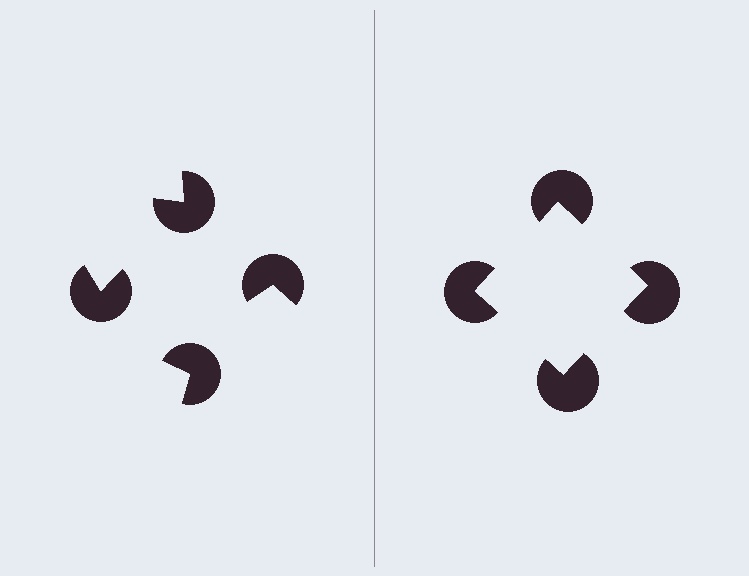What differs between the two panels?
The pac-man discs are positioned identically on both sides; only the wedge orientations differ. On the right they align to a square; on the left they are misaligned.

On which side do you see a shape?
An illusory square appears on the right side. On the left side the wedge cuts are rotated, so no coherent shape forms.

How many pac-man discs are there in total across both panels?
8 — 4 on each side.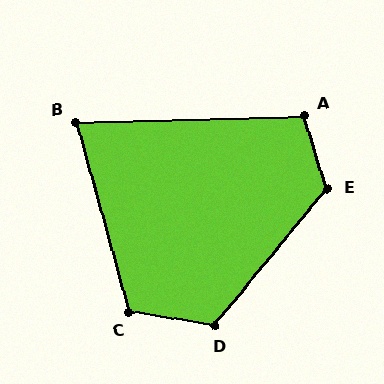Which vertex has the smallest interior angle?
B, at approximately 76 degrees.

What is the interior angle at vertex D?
Approximately 120 degrees (obtuse).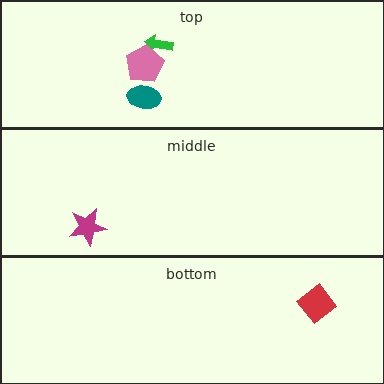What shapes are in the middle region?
The magenta star.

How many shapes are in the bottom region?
1.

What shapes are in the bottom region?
The red diamond.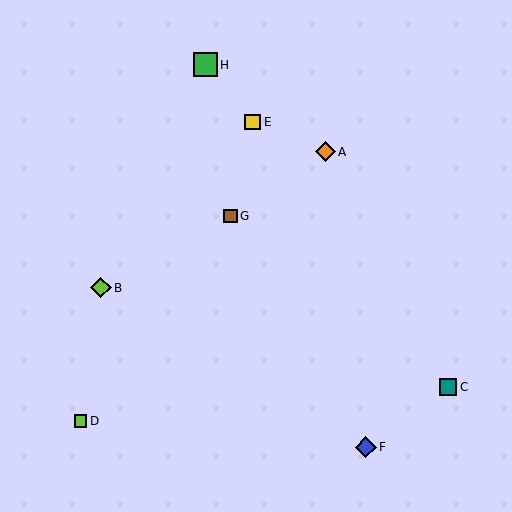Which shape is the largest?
The green square (labeled H) is the largest.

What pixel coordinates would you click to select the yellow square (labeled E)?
Click at (253, 122) to select the yellow square E.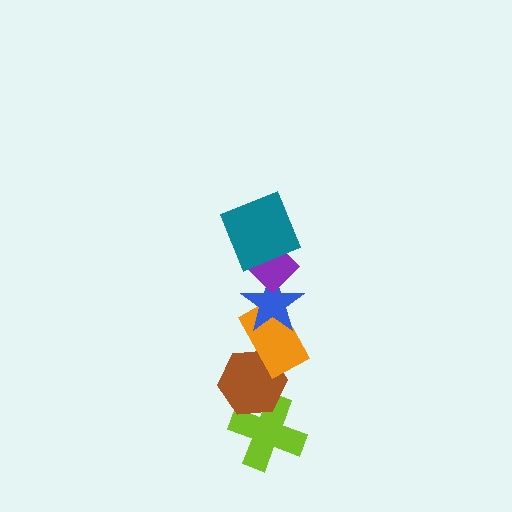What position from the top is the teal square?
The teal square is 1st from the top.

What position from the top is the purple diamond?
The purple diamond is 2nd from the top.